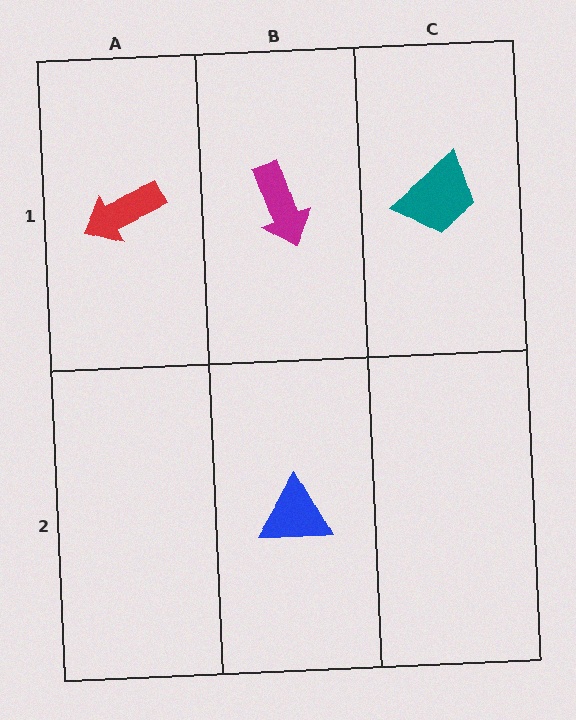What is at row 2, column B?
A blue triangle.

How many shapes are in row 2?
1 shape.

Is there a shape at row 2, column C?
No, that cell is empty.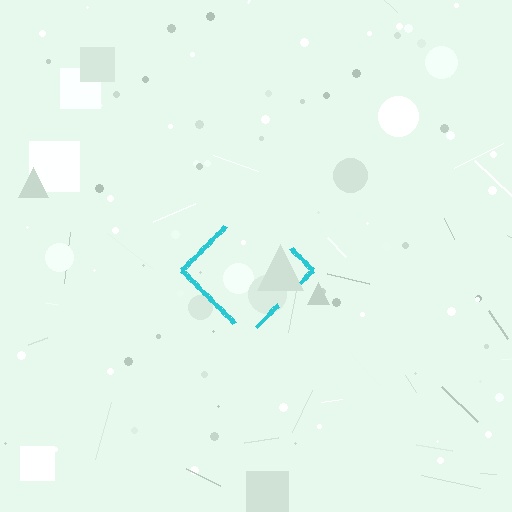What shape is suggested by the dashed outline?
The dashed outline suggests a diamond.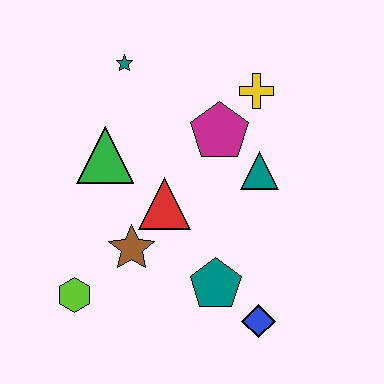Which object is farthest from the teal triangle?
The lime hexagon is farthest from the teal triangle.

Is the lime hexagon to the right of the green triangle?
No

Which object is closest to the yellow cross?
The magenta pentagon is closest to the yellow cross.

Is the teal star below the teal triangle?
No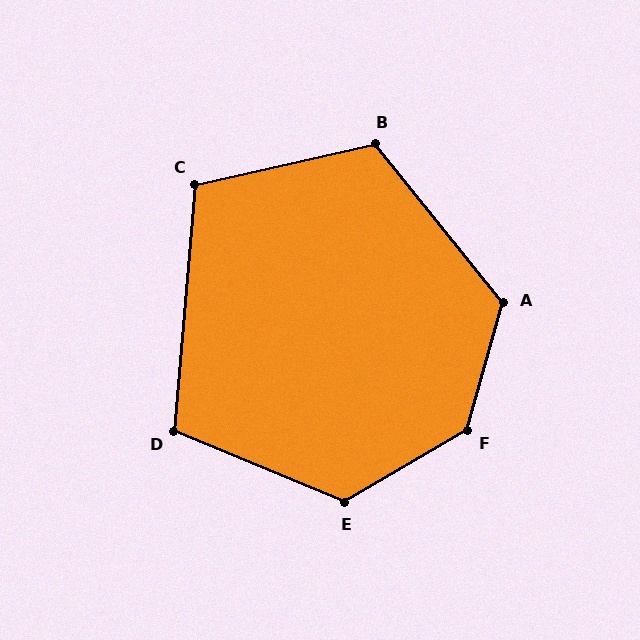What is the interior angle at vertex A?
Approximately 125 degrees (obtuse).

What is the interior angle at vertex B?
Approximately 116 degrees (obtuse).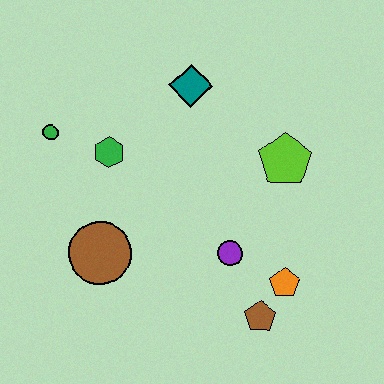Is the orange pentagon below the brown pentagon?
No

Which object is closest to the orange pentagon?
The brown pentagon is closest to the orange pentagon.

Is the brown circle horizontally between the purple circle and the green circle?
Yes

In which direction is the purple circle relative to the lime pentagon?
The purple circle is below the lime pentagon.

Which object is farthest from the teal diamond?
The brown pentagon is farthest from the teal diamond.